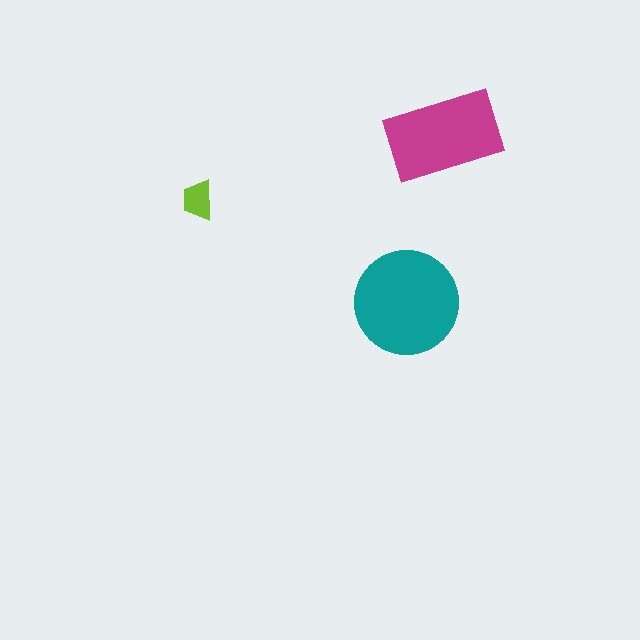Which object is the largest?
The teal circle.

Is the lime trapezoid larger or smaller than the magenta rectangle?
Smaller.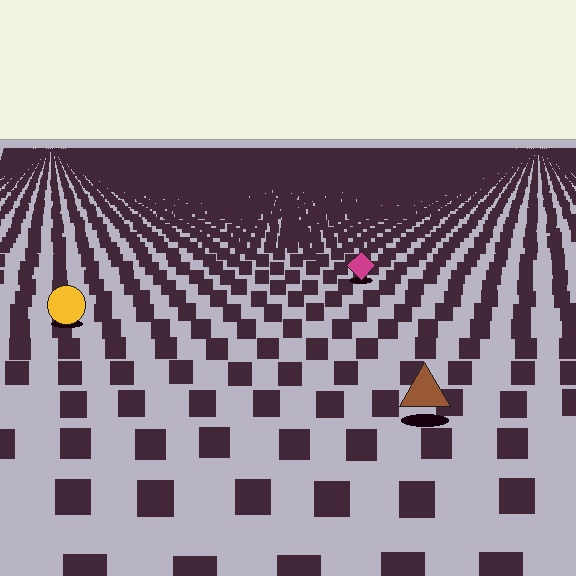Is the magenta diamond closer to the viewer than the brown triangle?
No. The brown triangle is closer — you can tell from the texture gradient: the ground texture is coarser near it.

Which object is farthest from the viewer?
The magenta diamond is farthest from the viewer. It appears smaller and the ground texture around it is denser.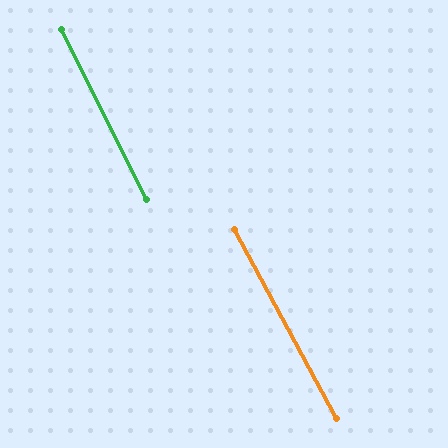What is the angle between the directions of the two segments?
Approximately 2 degrees.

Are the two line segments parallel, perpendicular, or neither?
Parallel — their directions differ by only 1.6°.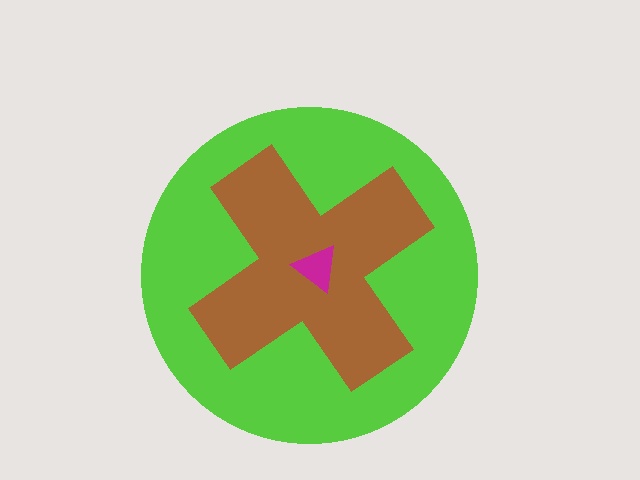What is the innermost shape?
The magenta triangle.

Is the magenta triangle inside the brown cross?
Yes.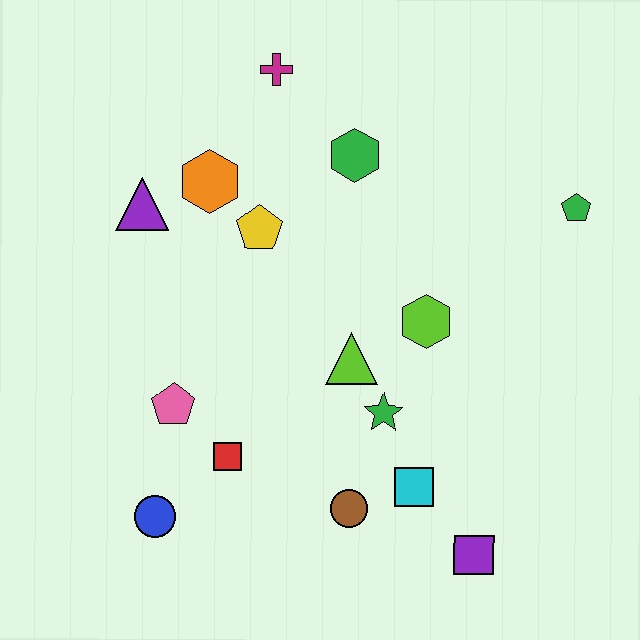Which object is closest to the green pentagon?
The lime hexagon is closest to the green pentagon.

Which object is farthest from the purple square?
The magenta cross is farthest from the purple square.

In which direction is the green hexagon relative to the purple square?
The green hexagon is above the purple square.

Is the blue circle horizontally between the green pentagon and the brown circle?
No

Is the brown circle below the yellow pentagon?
Yes